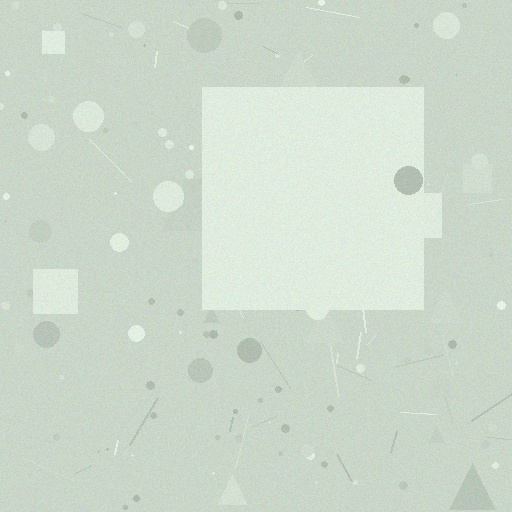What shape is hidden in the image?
A square is hidden in the image.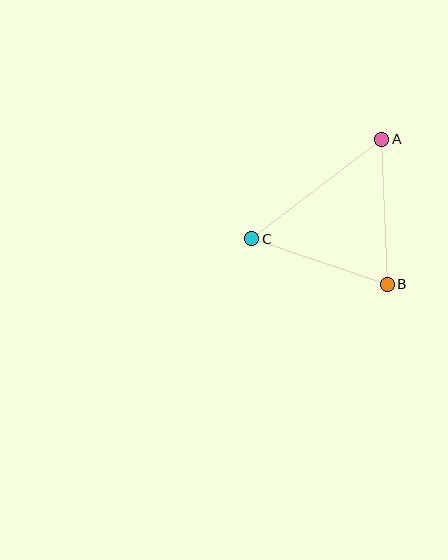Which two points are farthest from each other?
Points A and C are farthest from each other.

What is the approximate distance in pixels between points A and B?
The distance between A and B is approximately 145 pixels.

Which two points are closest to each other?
Points B and C are closest to each other.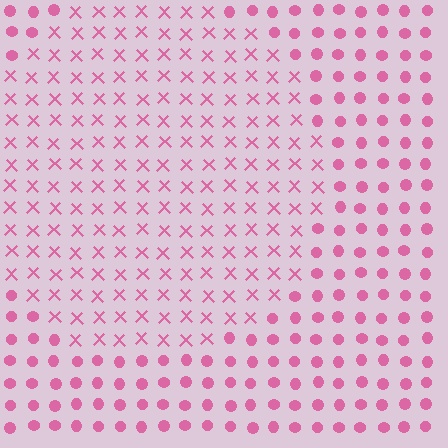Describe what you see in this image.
The image is filled with small pink elements arranged in a uniform grid. A circle-shaped region contains X marks, while the surrounding area contains circles. The boundary is defined purely by the change in element shape.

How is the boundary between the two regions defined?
The boundary is defined by a change in element shape: X marks inside vs. circles outside. All elements share the same color and spacing.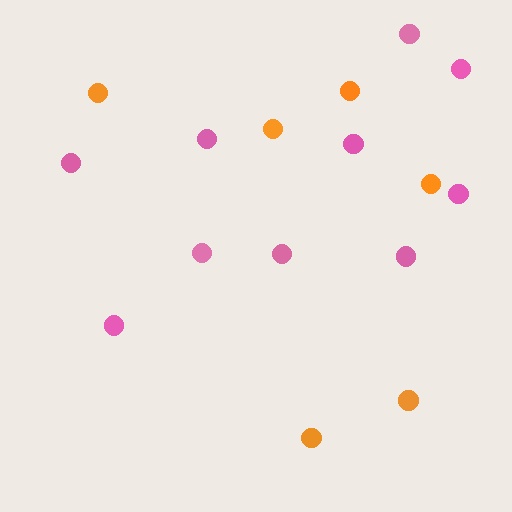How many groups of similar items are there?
There are 2 groups: one group of orange circles (6) and one group of pink circles (10).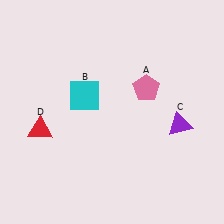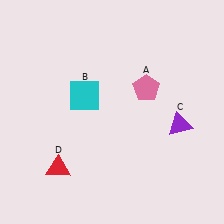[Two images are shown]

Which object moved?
The red triangle (D) moved down.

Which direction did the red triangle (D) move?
The red triangle (D) moved down.